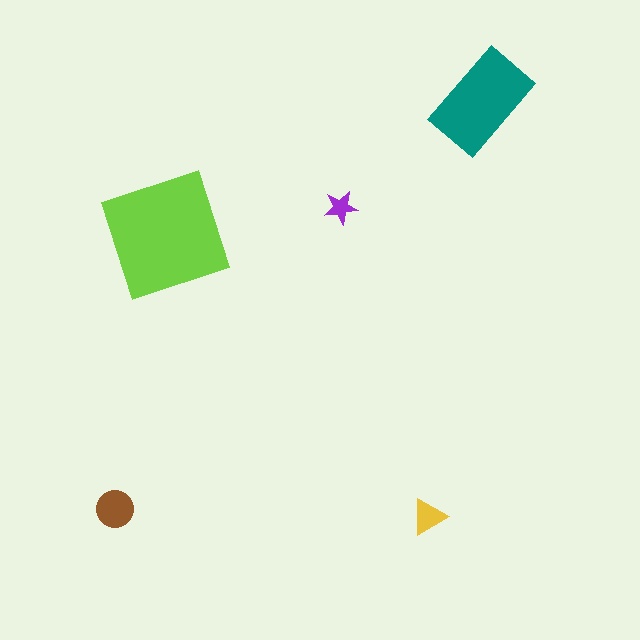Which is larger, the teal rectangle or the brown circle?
The teal rectangle.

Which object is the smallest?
The purple star.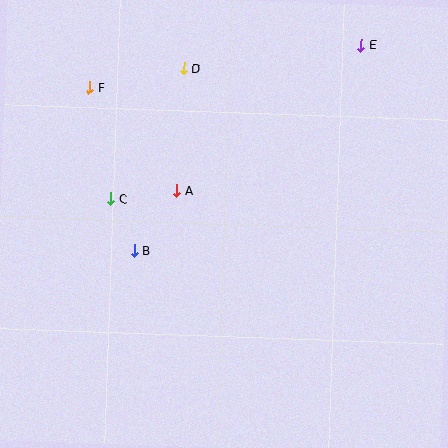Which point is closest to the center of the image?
Point A at (177, 191) is closest to the center.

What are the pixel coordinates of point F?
Point F is at (89, 88).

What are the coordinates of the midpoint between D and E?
The midpoint between D and E is at (272, 57).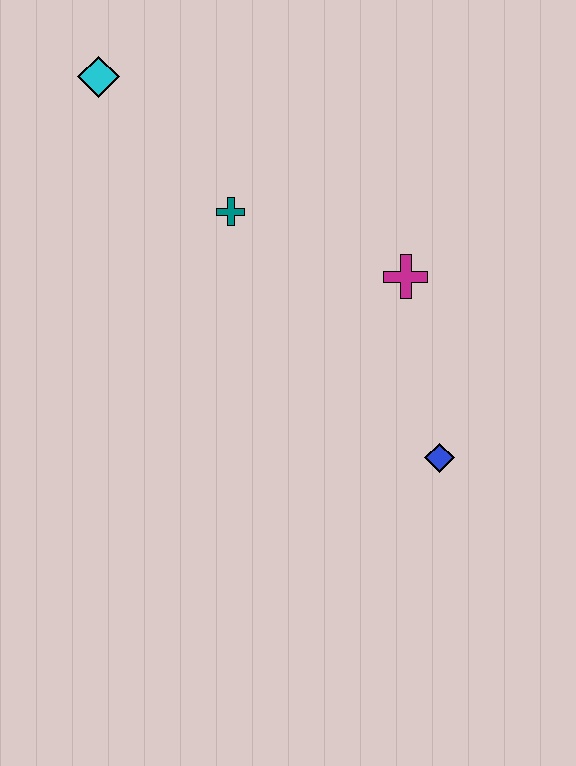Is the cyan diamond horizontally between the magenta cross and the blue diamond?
No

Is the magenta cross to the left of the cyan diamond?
No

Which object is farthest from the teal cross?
The blue diamond is farthest from the teal cross.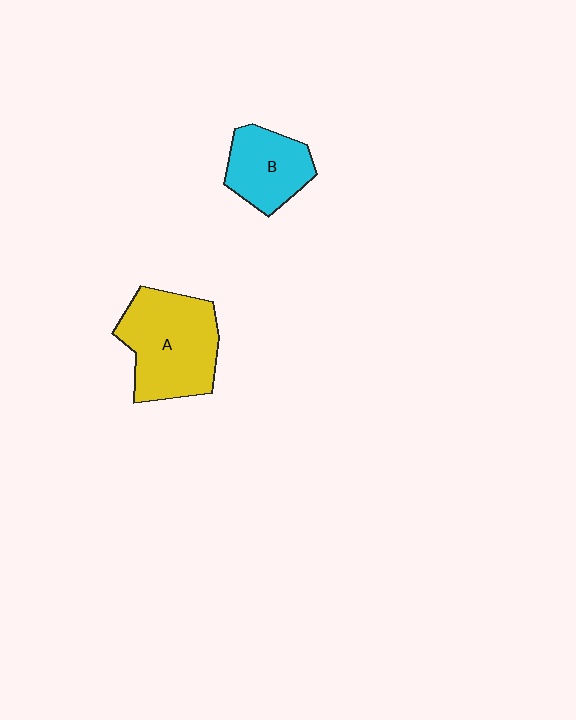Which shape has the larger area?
Shape A (yellow).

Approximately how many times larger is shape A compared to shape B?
Approximately 1.6 times.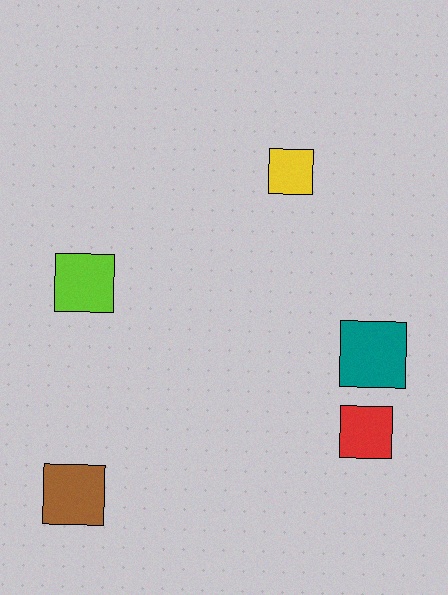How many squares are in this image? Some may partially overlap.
There are 5 squares.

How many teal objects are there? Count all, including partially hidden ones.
There is 1 teal object.